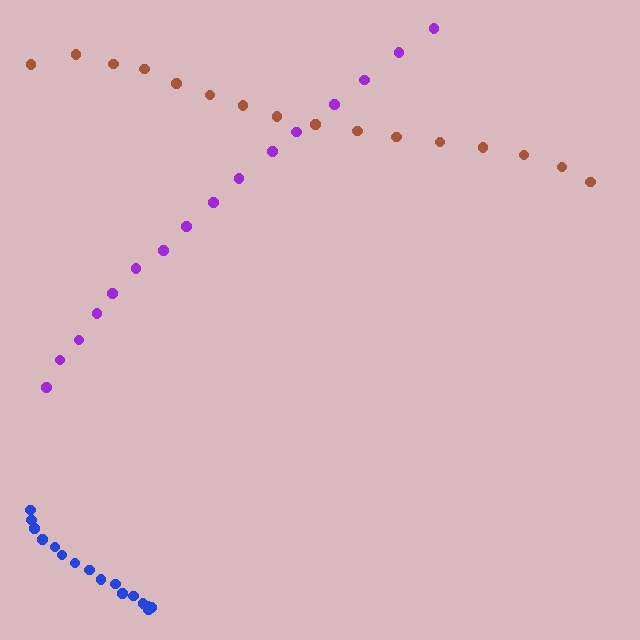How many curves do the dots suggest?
There are 3 distinct paths.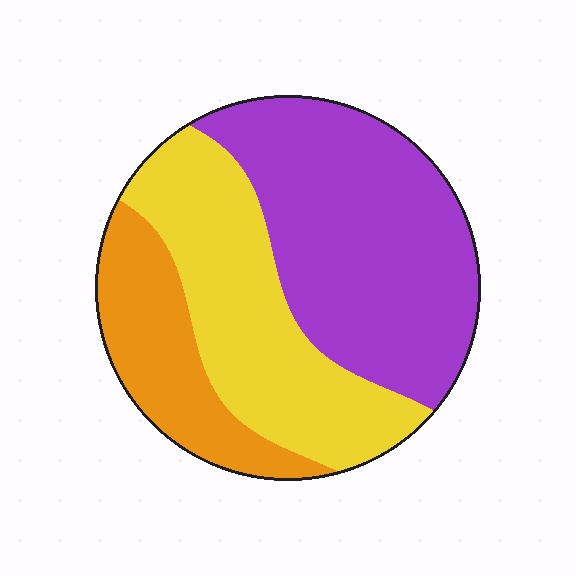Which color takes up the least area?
Orange, at roughly 20%.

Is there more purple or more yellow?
Purple.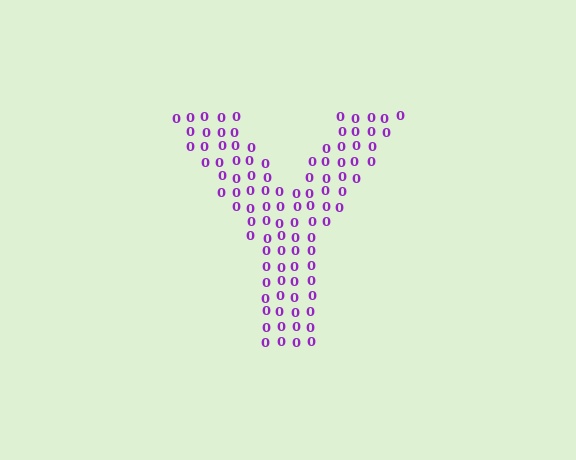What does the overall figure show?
The overall figure shows the letter Y.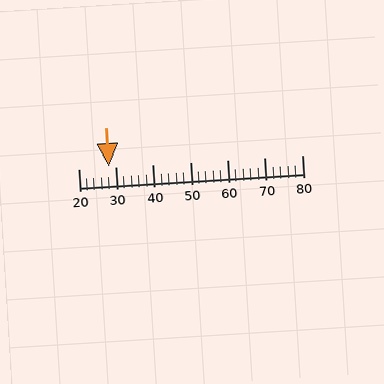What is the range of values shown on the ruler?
The ruler shows values from 20 to 80.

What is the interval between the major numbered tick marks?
The major tick marks are spaced 10 units apart.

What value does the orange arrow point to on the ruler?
The orange arrow points to approximately 28.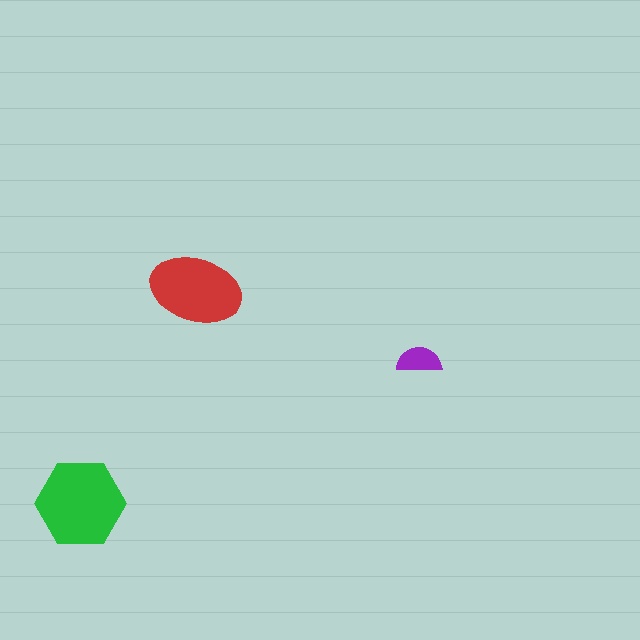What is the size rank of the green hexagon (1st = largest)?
1st.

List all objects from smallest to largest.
The purple semicircle, the red ellipse, the green hexagon.